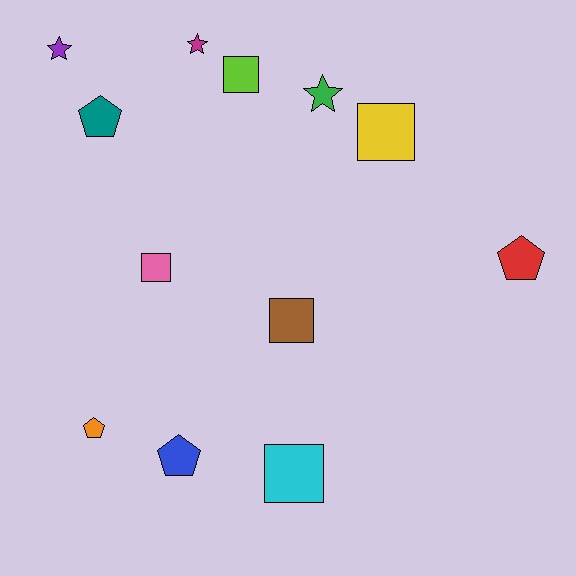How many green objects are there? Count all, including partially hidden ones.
There is 1 green object.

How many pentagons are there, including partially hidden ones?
There are 4 pentagons.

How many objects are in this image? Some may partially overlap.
There are 12 objects.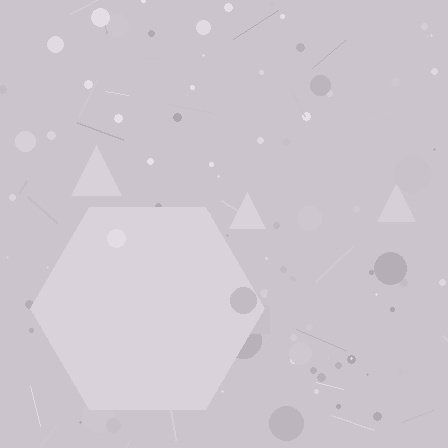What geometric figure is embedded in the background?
A hexagon is embedded in the background.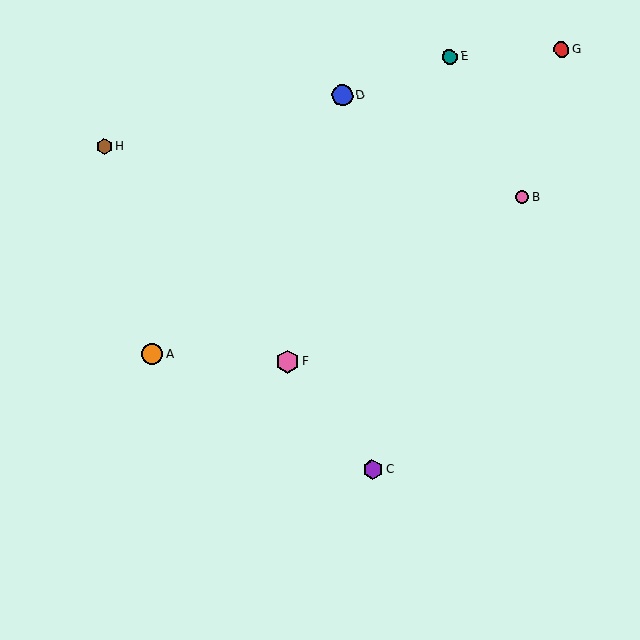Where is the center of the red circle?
The center of the red circle is at (562, 49).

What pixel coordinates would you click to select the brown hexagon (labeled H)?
Click at (104, 147) to select the brown hexagon H.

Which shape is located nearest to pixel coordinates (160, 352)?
The orange circle (labeled A) at (152, 354) is nearest to that location.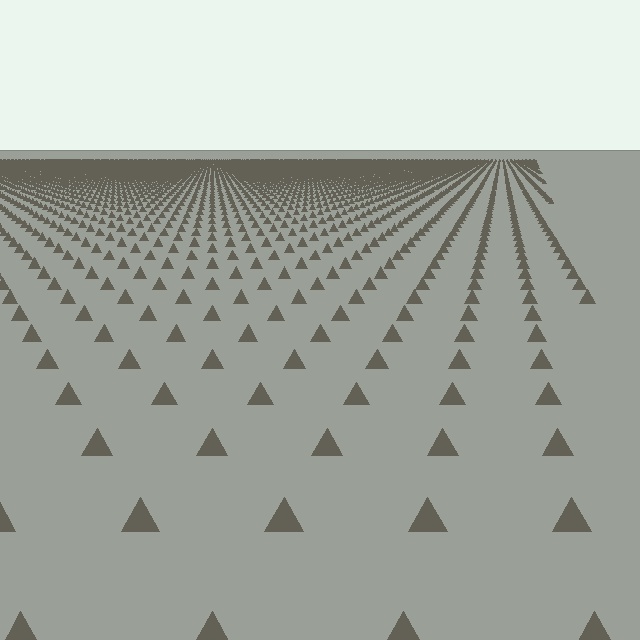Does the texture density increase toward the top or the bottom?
Density increases toward the top.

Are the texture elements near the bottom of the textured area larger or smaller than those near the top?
Larger. Near the bottom, elements are closer to the viewer and appear at a bigger on-screen size.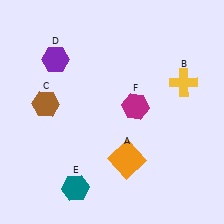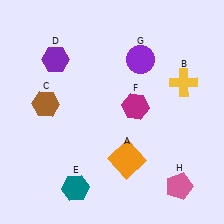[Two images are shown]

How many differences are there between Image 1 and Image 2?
There are 2 differences between the two images.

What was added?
A purple circle (G), a pink pentagon (H) were added in Image 2.